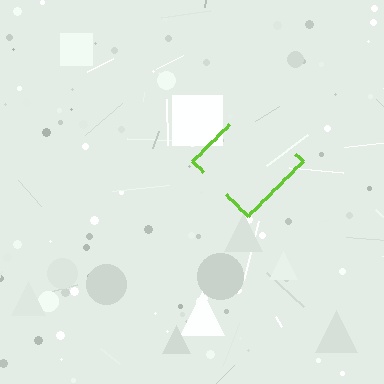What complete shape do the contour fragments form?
The contour fragments form a diamond.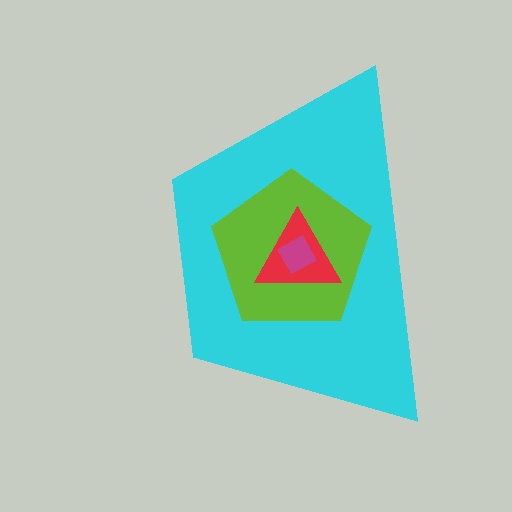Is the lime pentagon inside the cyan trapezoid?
Yes.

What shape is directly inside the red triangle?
The magenta square.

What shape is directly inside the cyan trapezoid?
The lime pentagon.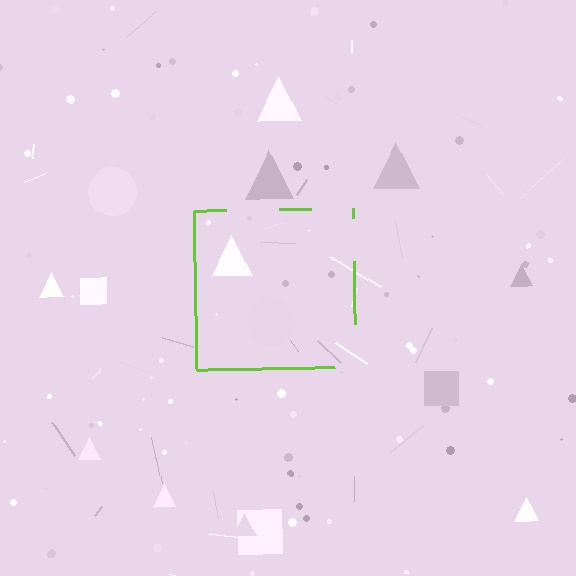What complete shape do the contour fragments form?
The contour fragments form a square.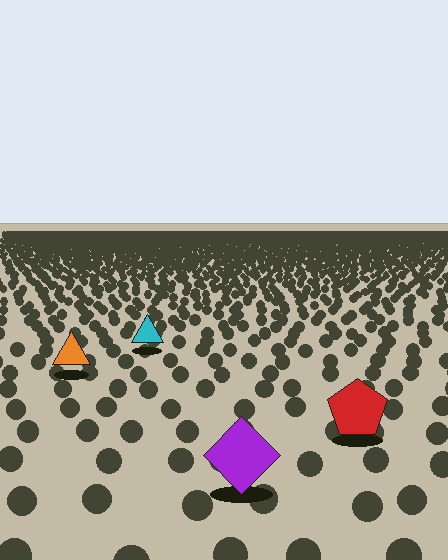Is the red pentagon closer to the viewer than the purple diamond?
No. The purple diamond is closer — you can tell from the texture gradient: the ground texture is coarser near it.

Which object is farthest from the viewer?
The cyan triangle is farthest from the viewer. It appears smaller and the ground texture around it is denser.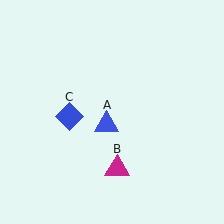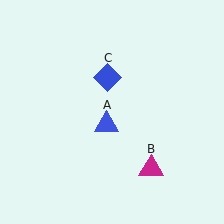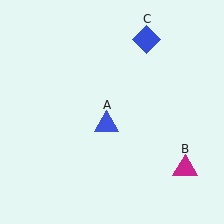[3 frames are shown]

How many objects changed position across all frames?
2 objects changed position: magenta triangle (object B), blue diamond (object C).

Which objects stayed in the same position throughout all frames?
Blue triangle (object A) remained stationary.